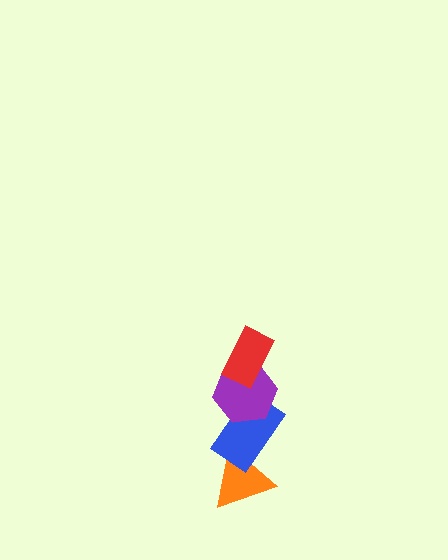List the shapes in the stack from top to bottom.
From top to bottom: the red rectangle, the purple hexagon, the blue rectangle, the orange triangle.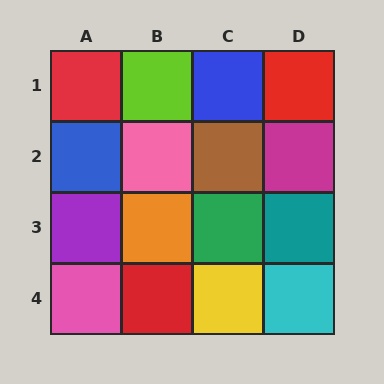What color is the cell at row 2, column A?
Blue.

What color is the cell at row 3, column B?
Orange.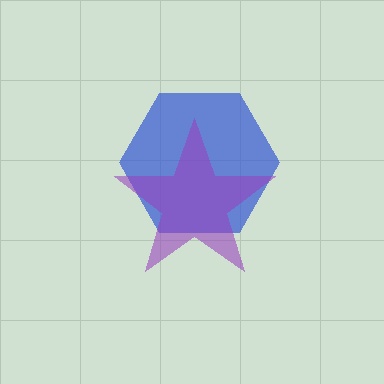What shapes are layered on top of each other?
The layered shapes are: a blue hexagon, a purple star.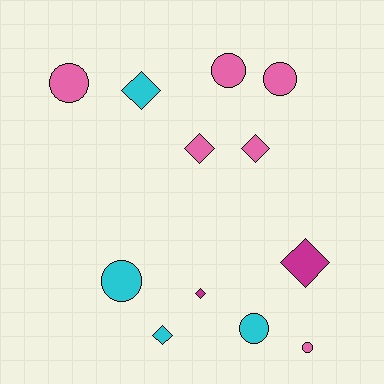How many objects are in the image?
There are 12 objects.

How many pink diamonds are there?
There are 2 pink diamonds.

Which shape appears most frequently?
Circle, with 6 objects.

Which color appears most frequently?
Pink, with 6 objects.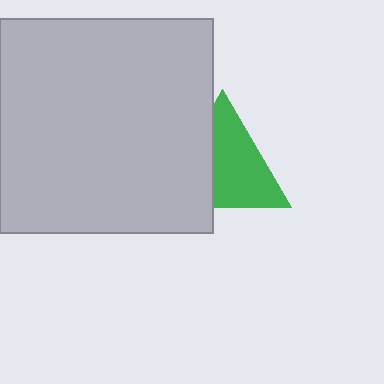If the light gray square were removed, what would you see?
You would see the complete green triangle.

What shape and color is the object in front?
The object in front is a light gray square.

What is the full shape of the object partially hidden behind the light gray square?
The partially hidden object is a green triangle.